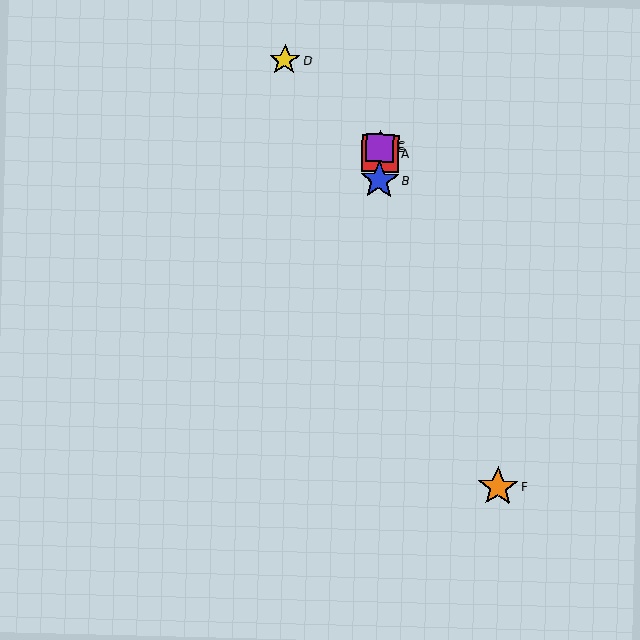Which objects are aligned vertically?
Objects A, B, C, E are aligned vertically.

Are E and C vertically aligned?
Yes, both are at x≈380.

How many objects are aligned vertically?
4 objects (A, B, C, E) are aligned vertically.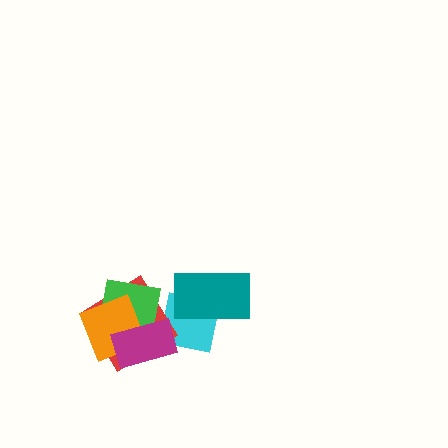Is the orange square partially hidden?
Yes, it is partially covered by another shape.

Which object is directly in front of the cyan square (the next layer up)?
The red diamond is directly in front of the cyan square.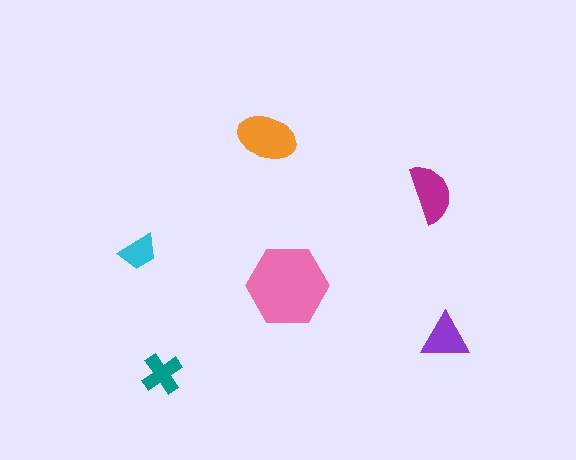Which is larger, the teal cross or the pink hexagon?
The pink hexagon.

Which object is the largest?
The pink hexagon.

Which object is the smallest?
The cyan trapezoid.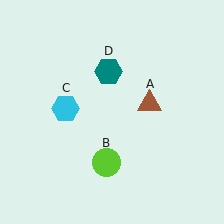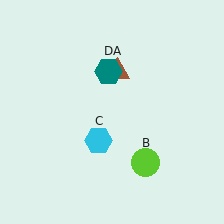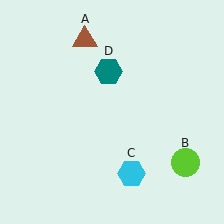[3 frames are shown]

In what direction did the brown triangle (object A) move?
The brown triangle (object A) moved up and to the left.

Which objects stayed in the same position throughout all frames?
Teal hexagon (object D) remained stationary.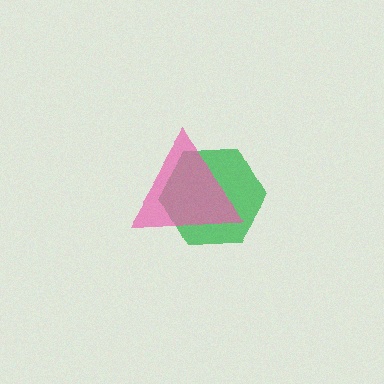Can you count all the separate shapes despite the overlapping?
Yes, there are 2 separate shapes.